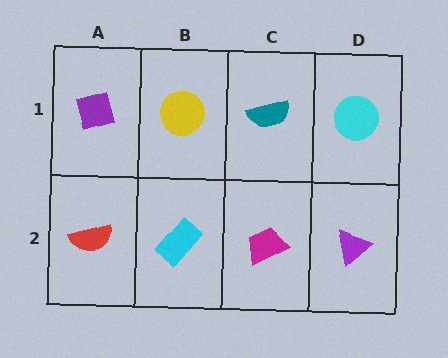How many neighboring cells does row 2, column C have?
3.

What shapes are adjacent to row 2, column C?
A teal semicircle (row 1, column C), a cyan rectangle (row 2, column B), a purple triangle (row 2, column D).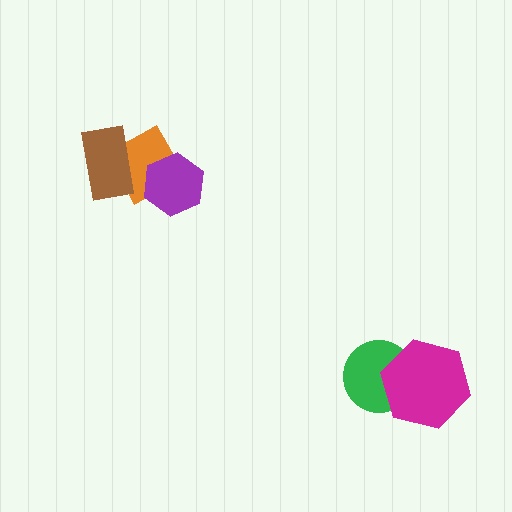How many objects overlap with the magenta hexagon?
1 object overlaps with the magenta hexagon.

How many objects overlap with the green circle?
1 object overlaps with the green circle.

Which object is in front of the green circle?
The magenta hexagon is in front of the green circle.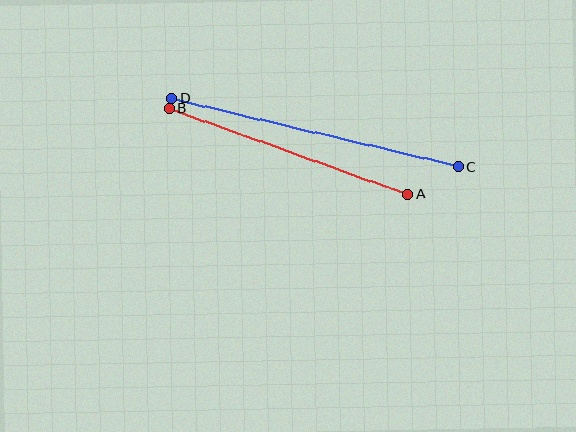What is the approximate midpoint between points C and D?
The midpoint is at approximately (315, 132) pixels.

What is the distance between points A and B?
The distance is approximately 253 pixels.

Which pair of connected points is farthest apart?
Points C and D are farthest apart.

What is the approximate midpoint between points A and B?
The midpoint is at approximately (288, 151) pixels.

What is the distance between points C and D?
The distance is approximately 295 pixels.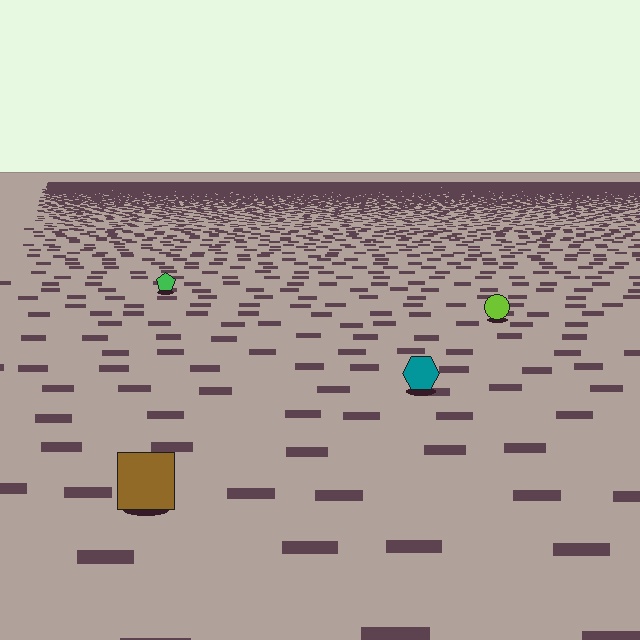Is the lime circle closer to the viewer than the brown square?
No. The brown square is closer — you can tell from the texture gradient: the ground texture is coarser near it.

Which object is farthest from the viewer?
The green pentagon is farthest from the viewer. It appears smaller and the ground texture around it is denser.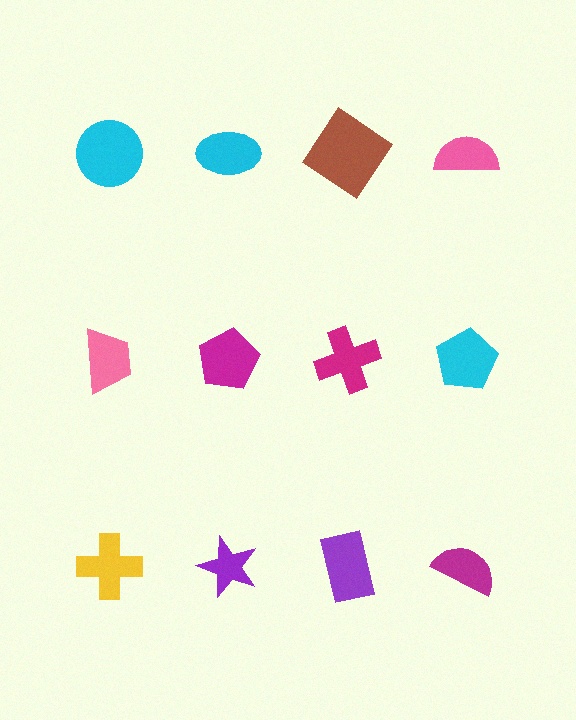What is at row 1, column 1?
A cyan circle.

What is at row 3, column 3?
A purple rectangle.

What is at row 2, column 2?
A magenta pentagon.